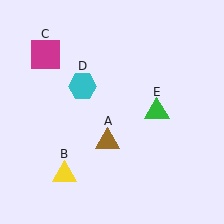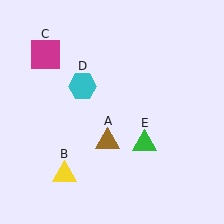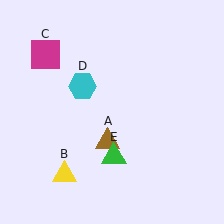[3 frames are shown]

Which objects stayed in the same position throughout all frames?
Brown triangle (object A) and yellow triangle (object B) and magenta square (object C) and cyan hexagon (object D) remained stationary.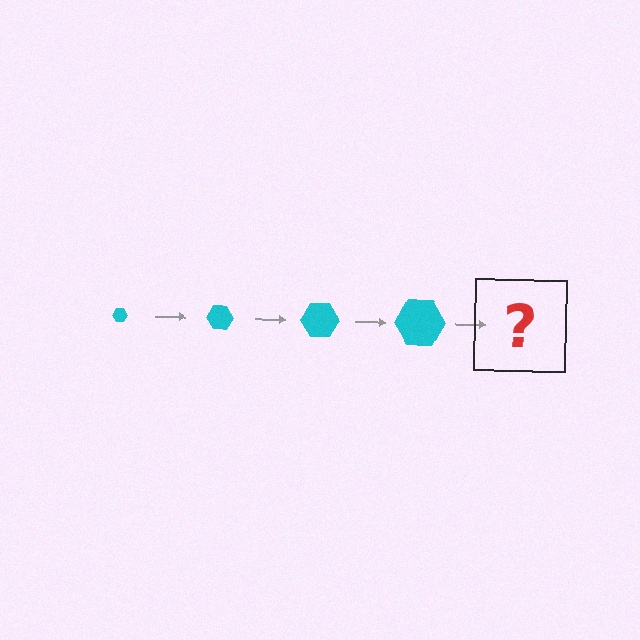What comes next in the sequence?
The next element should be a cyan hexagon, larger than the previous one.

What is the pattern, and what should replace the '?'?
The pattern is that the hexagon gets progressively larger each step. The '?' should be a cyan hexagon, larger than the previous one.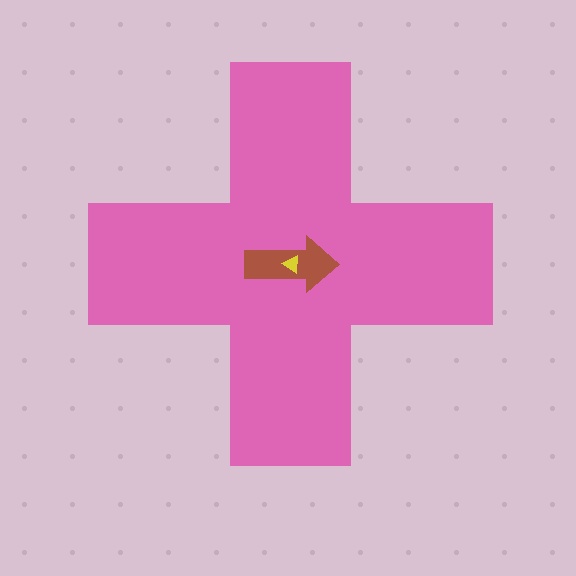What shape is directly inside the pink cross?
The brown arrow.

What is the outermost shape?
The pink cross.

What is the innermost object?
The yellow triangle.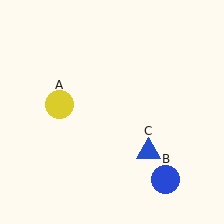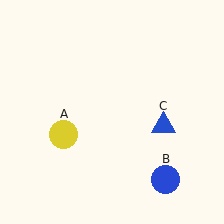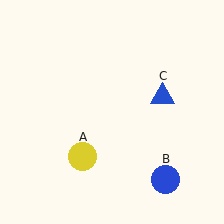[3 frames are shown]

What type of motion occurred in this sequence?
The yellow circle (object A), blue triangle (object C) rotated counterclockwise around the center of the scene.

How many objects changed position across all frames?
2 objects changed position: yellow circle (object A), blue triangle (object C).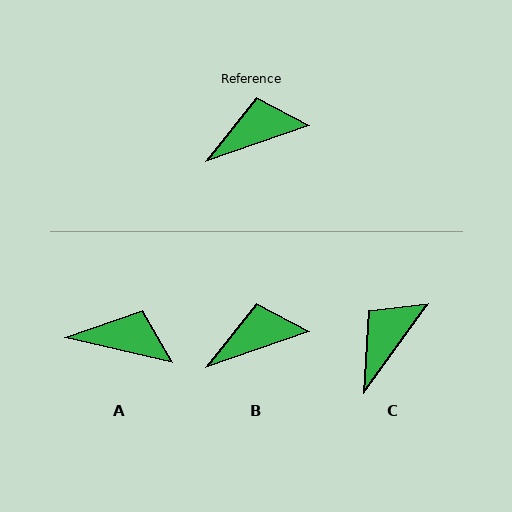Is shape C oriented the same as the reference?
No, it is off by about 35 degrees.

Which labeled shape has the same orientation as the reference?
B.